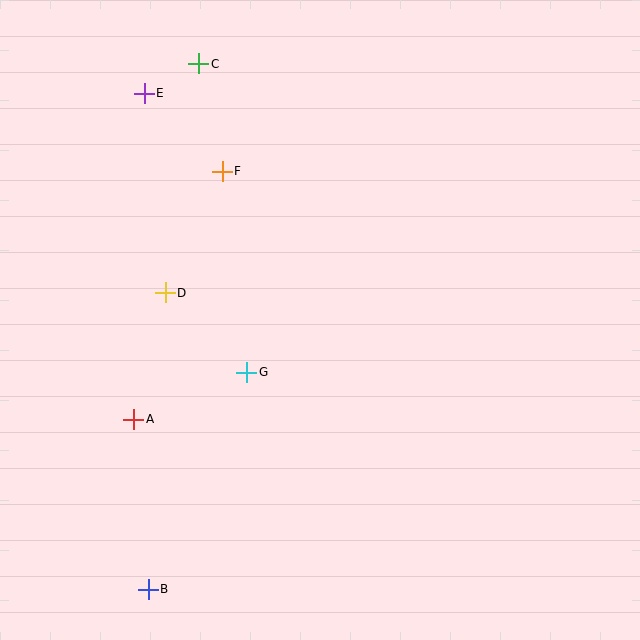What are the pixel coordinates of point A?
Point A is at (134, 419).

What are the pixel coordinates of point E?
Point E is at (144, 93).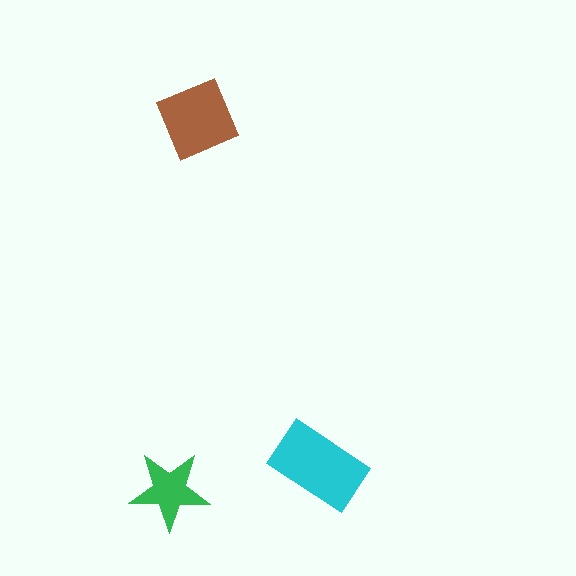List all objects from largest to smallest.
The cyan rectangle, the brown diamond, the green star.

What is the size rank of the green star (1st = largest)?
3rd.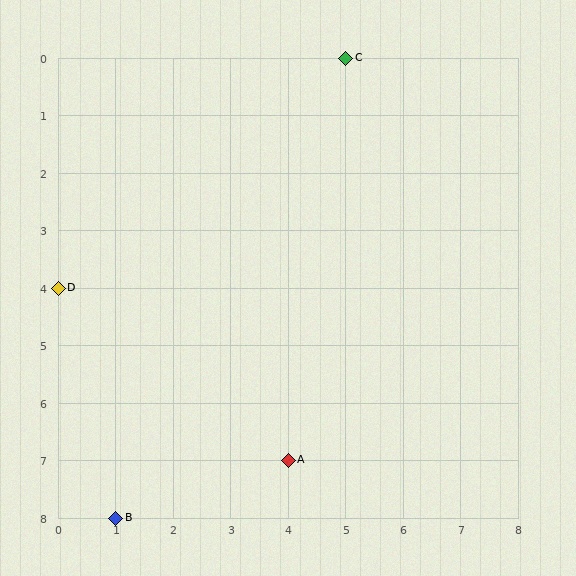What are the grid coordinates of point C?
Point C is at grid coordinates (5, 0).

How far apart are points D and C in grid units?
Points D and C are 5 columns and 4 rows apart (about 6.4 grid units diagonally).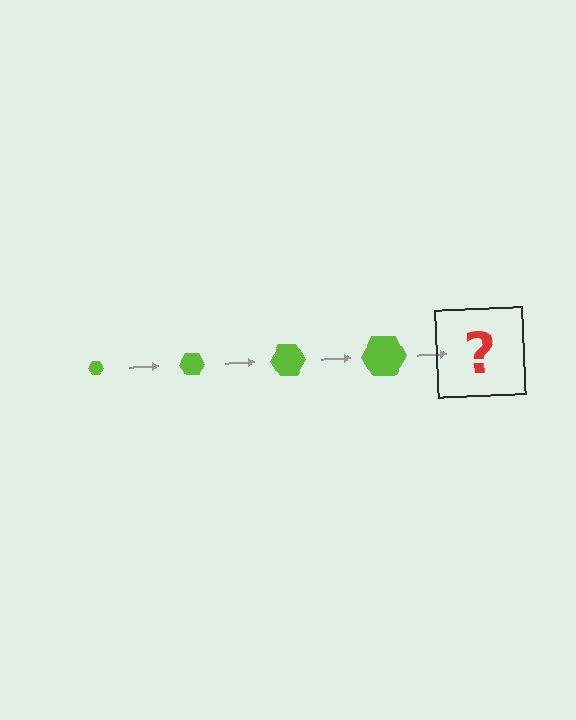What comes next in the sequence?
The next element should be a lime hexagon, larger than the previous one.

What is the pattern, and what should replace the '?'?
The pattern is that the hexagon gets progressively larger each step. The '?' should be a lime hexagon, larger than the previous one.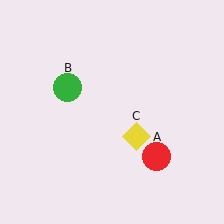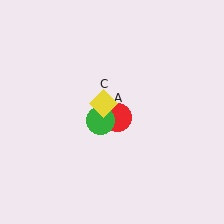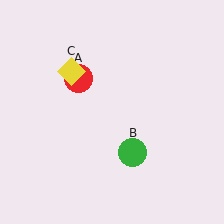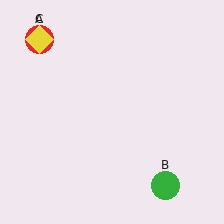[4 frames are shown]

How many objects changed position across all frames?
3 objects changed position: red circle (object A), green circle (object B), yellow diamond (object C).